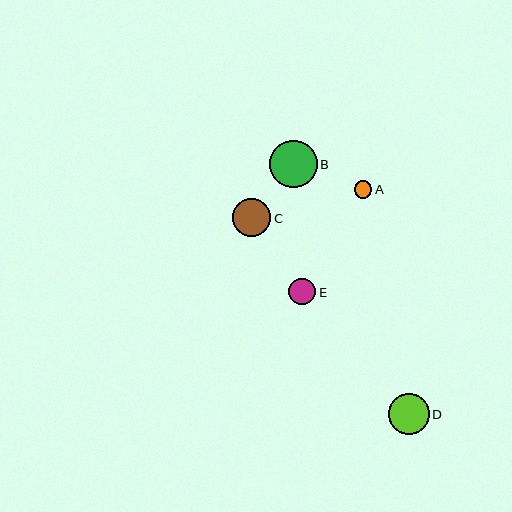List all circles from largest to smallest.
From largest to smallest: B, D, C, E, A.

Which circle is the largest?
Circle B is the largest with a size of approximately 47 pixels.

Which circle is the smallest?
Circle A is the smallest with a size of approximately 17 pixels.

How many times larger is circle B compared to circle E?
Circle B is approximately 1.8 times the size of circle E.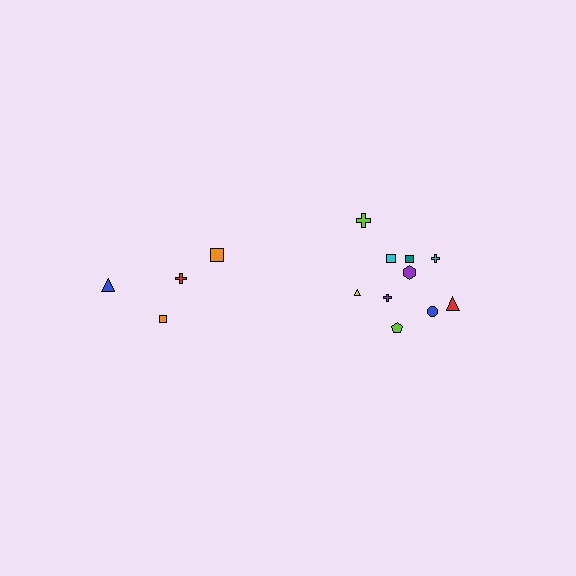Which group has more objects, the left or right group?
The right group.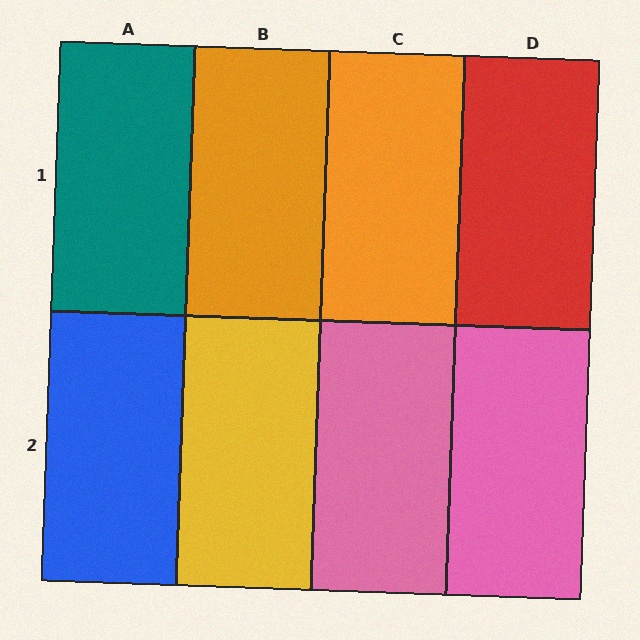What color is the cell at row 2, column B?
Yellow.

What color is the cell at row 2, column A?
Blue.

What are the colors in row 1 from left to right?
Teal, orange, orange, red.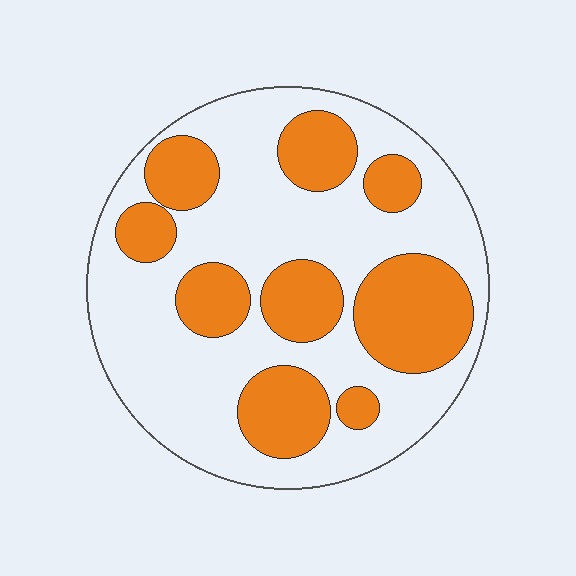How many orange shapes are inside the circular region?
9.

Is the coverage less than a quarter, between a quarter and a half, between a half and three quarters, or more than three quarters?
Between a quarter and a half.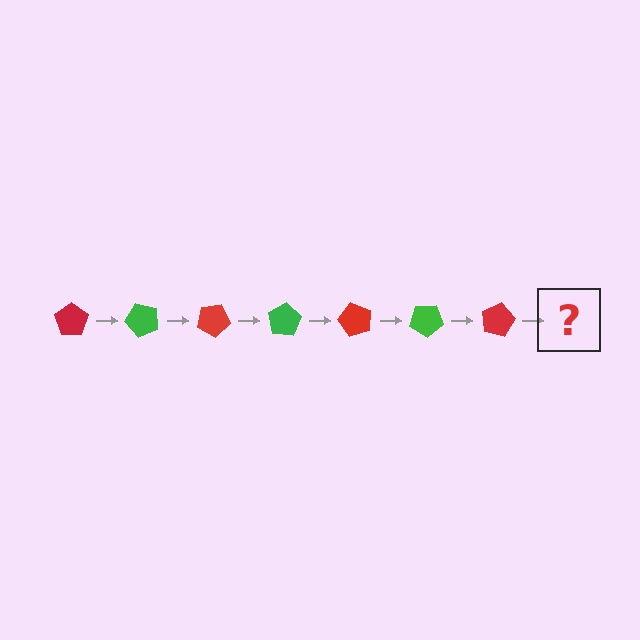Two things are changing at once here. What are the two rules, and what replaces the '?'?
The two rules are that it rotates 50 degrees each step and the color cycles through red and green. The '?' should be a green pentagon, rotated 350 degrees from the start.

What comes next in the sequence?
The next element should be a green pentagon, rotated 350 degrees from the start.